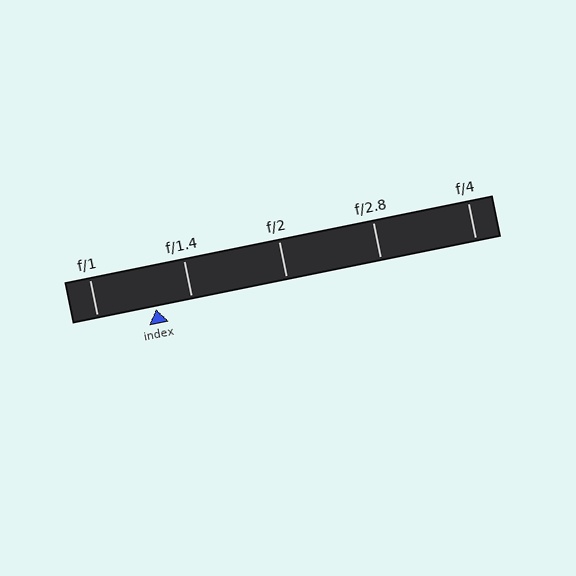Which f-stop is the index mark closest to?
The index mark is closest to f/1.4.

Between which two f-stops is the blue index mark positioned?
The index mark is between f/1 and f/1.4.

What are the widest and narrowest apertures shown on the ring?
The widest aperture shown is f/1 and the narrowest is f/4.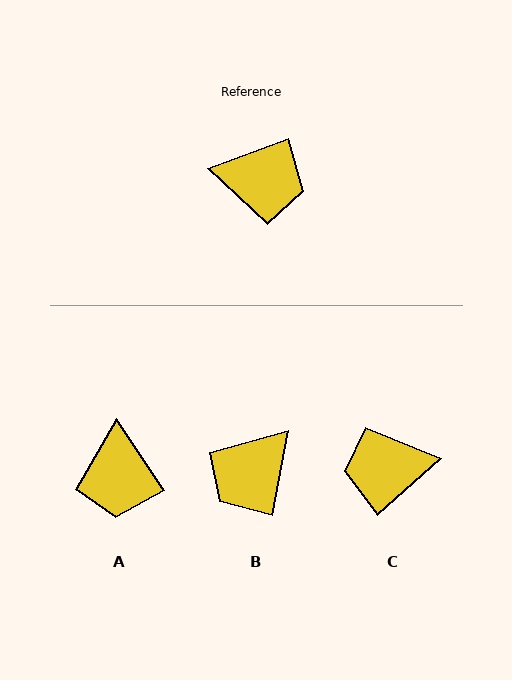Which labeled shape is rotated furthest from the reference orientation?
C, about 159 degrees away.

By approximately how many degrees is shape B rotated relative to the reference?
Approximately 121 degrees clockwise.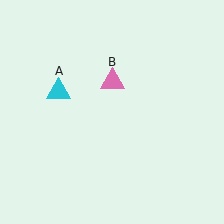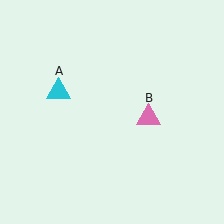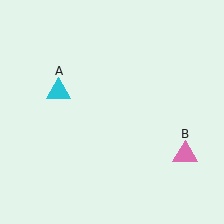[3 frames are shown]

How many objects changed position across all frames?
1 object changed position: pink triangle (object B).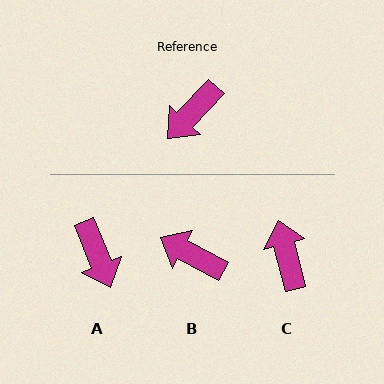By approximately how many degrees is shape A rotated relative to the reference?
Approximately 65 degrees counter-clockwise.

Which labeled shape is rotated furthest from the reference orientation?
C, about 123 degrees away.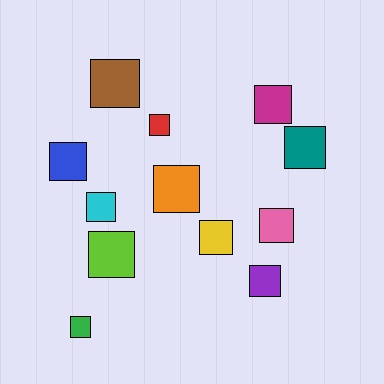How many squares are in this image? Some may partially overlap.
There are 12 squares.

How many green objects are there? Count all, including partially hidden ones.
There is 1 green object.